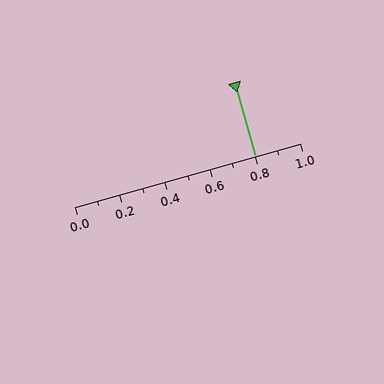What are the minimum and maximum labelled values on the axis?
The axis runs from 0.0 to 1.0.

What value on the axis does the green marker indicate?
The marker indicates approximately 0.8.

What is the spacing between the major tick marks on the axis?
The major ticks are spaced 0.2 apart.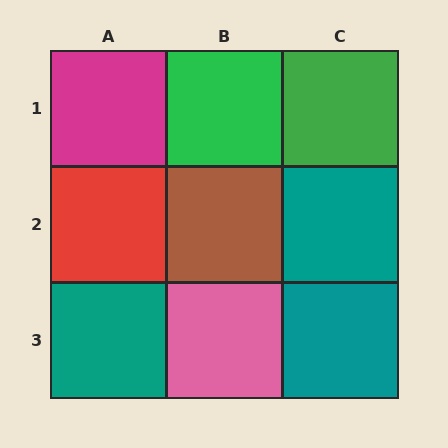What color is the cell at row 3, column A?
Teal.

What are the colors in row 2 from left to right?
Red, brown, teal.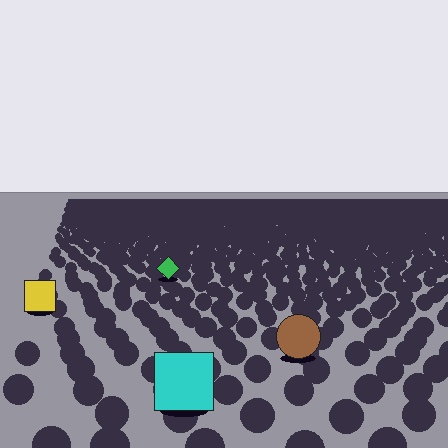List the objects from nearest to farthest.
From nearest to farthest: the cyan square, the brown circle, the yellow square, the green diamond.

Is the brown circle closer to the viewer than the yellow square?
Yes. The brown circle is closer — you can tell from the texture gradient: the ground texture is coarser near it.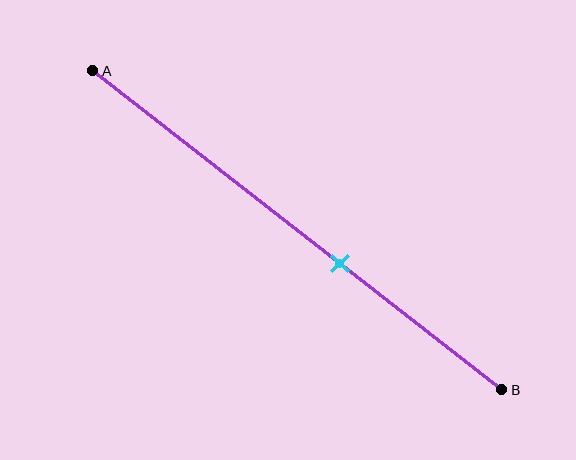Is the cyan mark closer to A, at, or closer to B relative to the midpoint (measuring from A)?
The cyan mark is closer to point B than the midpoint of segment AB.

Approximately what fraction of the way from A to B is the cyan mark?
The cyan mark is approximately 60% of the way from A to B.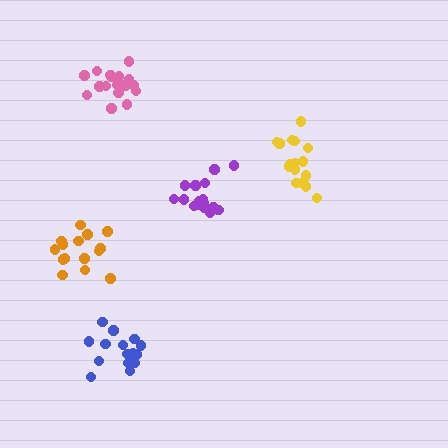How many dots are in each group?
Group 1: 19 dots, Group 2: 16 dots, Group 3: 16 dots, Group 4: 15 dots, Group 5: 16 dots (82 total).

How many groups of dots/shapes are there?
There are 5 groups.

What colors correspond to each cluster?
The clusters are colored: pink, yellow, purple, orange, blue.